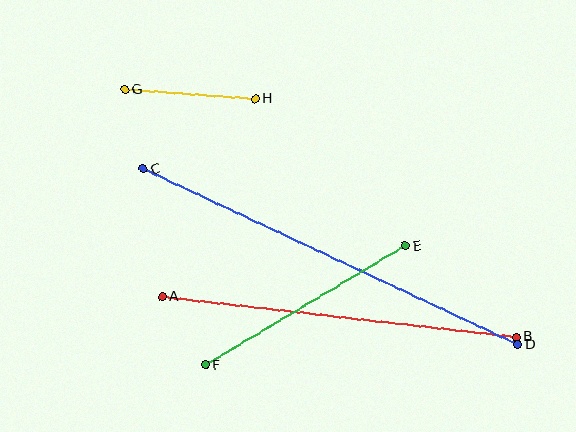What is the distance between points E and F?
The distance is approximately 232 pixels.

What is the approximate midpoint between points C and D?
The midpoint is at approximately (330, 257) pixels.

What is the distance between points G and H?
The distance is approximately 131 pixels.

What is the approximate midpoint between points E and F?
The midpoint is at approximately (306, 305) pixels.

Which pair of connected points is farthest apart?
Points C and D are farthest apart.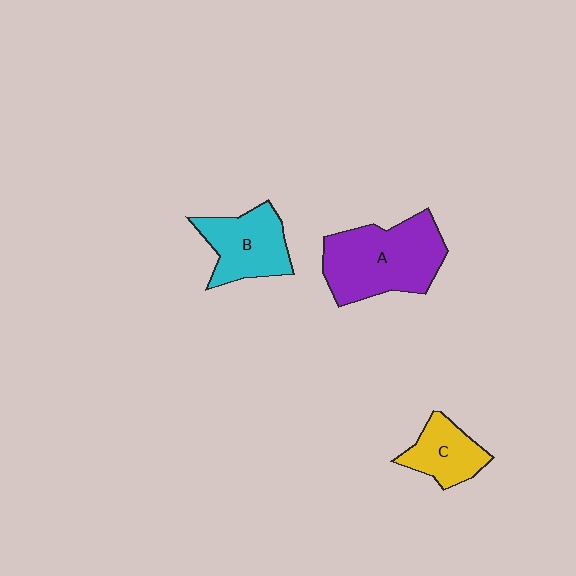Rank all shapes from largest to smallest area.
From largest to smallest: A (purple), B (cyan), C (yellow).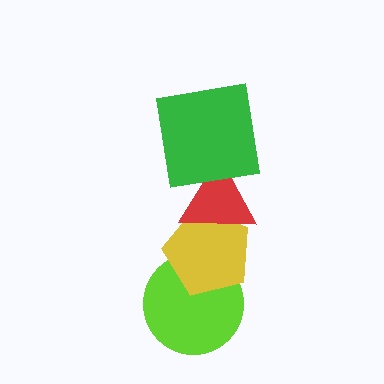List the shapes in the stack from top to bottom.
From top to bottom: the green square, the red triangle, the yellow pentagon, the lime circle.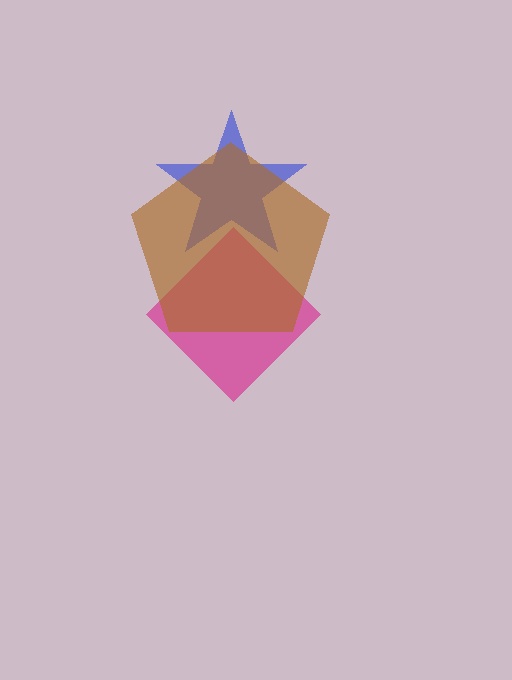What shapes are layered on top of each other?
The layered shapes are: a blue star, a magenta diamond, a brown pentagon.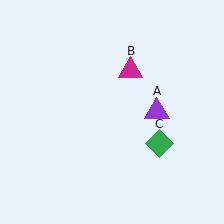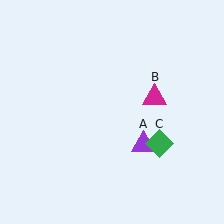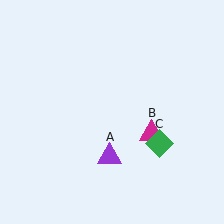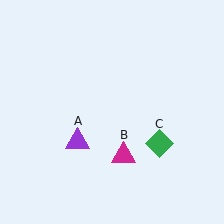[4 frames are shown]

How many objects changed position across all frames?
2 objects changed position: purple triangle (object A), magenta triangle (object B).